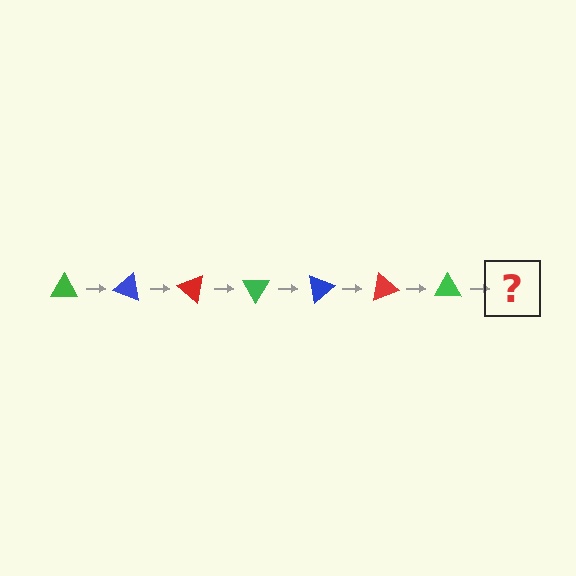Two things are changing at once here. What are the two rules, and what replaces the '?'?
The two rules are that it rotates 20 degrees each step and the color cycles through green, blue, and red. The '?' should be a blue triangle, rotated 140 degrees from the start.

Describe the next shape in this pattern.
It should be a blue triangle, rotated 140 degrees from the start.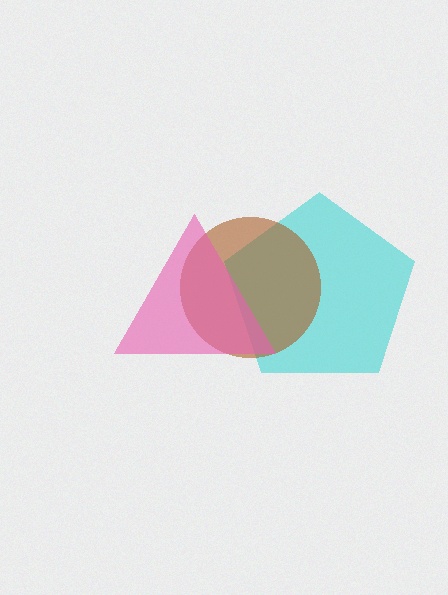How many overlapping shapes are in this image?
There are 3 overlapping shapes in the image.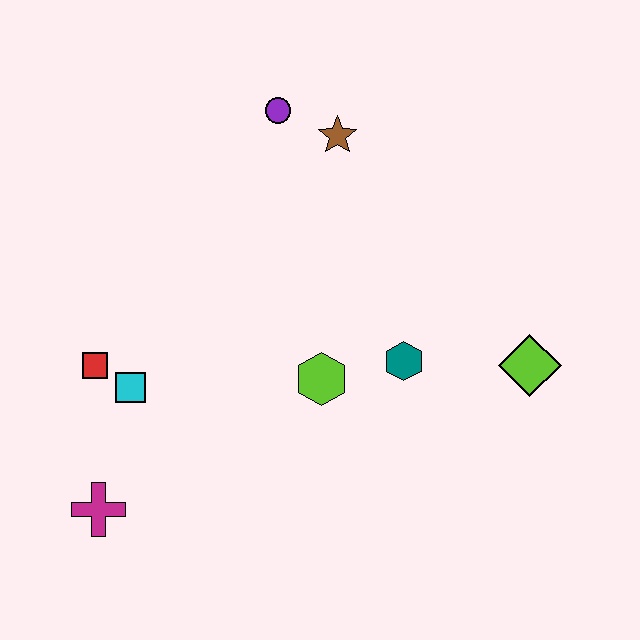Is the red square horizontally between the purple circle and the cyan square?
No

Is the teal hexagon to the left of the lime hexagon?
No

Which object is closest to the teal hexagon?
The lime hexagon is closest to the teal hexagon.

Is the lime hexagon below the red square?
Yes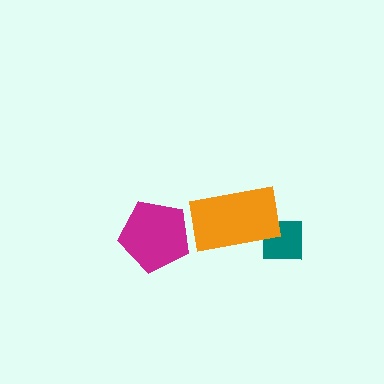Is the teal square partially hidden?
Yes, it is partially covered by another shape.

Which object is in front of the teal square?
The orange rectangle is in front of the teal square.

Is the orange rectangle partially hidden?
No, no other shape covers it.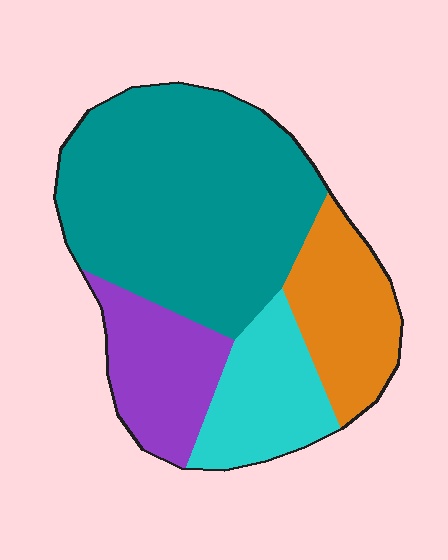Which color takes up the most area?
Teal, at roughly 50%.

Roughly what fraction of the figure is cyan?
Cyan covers around 15% of the figure.